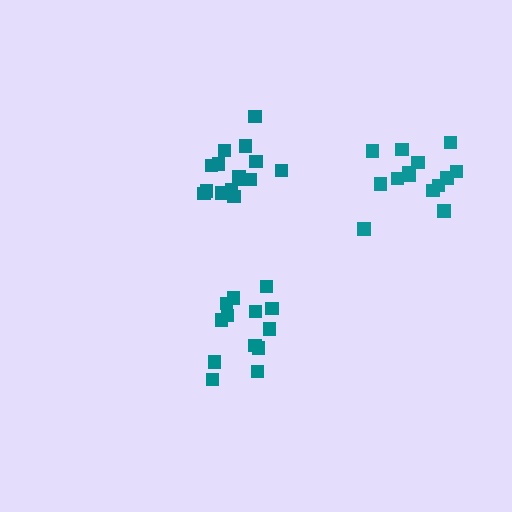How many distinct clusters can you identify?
There are 3 distinct clusters.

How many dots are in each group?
Group 1: 13 dots, Group 2: 15 dots, Group 3: 14 dots (42 total).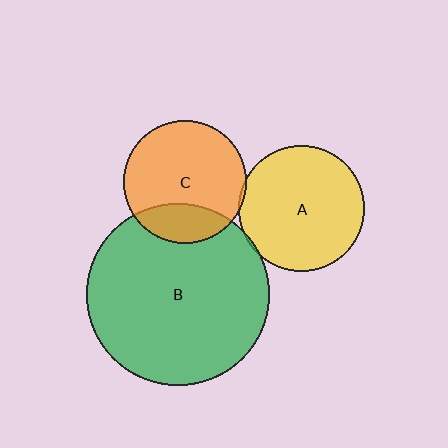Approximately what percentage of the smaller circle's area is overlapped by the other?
Approximately 25%.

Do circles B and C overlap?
Yes.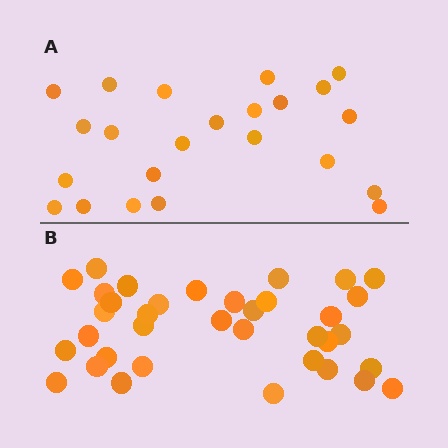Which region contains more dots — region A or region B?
Region B (the bottom region) has more dots.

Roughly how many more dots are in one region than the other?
Region B has approximately 15 more dots than region A.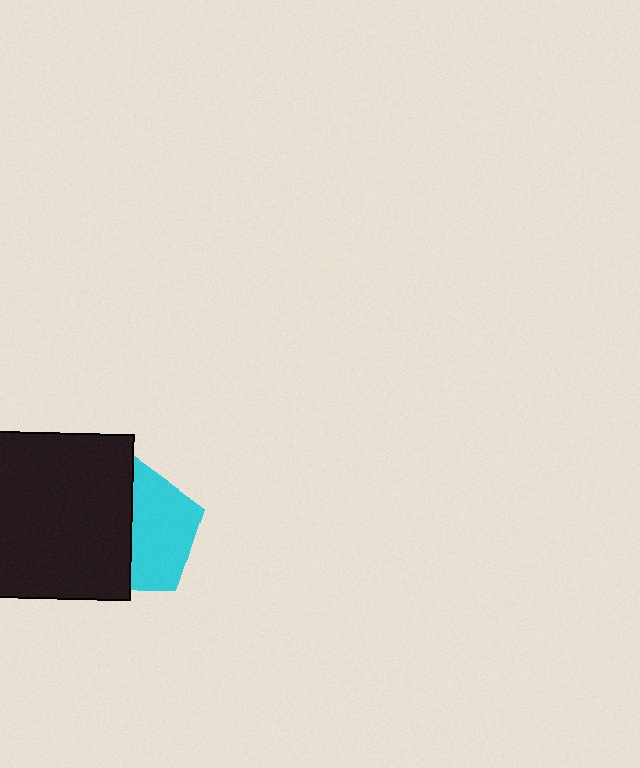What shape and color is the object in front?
The object in front is a black square.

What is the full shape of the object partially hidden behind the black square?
The partially hidden object is a cyan pentagon.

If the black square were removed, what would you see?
You would see the complete cyan pentagon.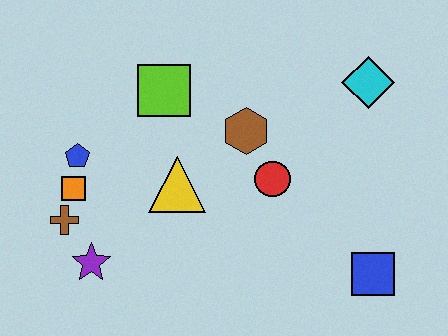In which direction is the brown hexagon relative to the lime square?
The brown hexagon is to the right of the lime square.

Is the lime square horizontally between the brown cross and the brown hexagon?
Yes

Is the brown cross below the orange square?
Yes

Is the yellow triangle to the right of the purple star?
Yes